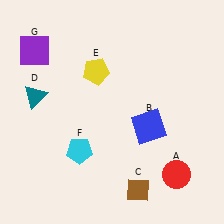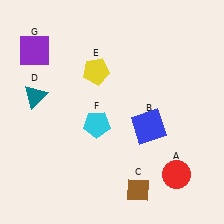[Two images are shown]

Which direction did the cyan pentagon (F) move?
The cyan pentagon (F) moved up.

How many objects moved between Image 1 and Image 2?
1 object moved between the two images.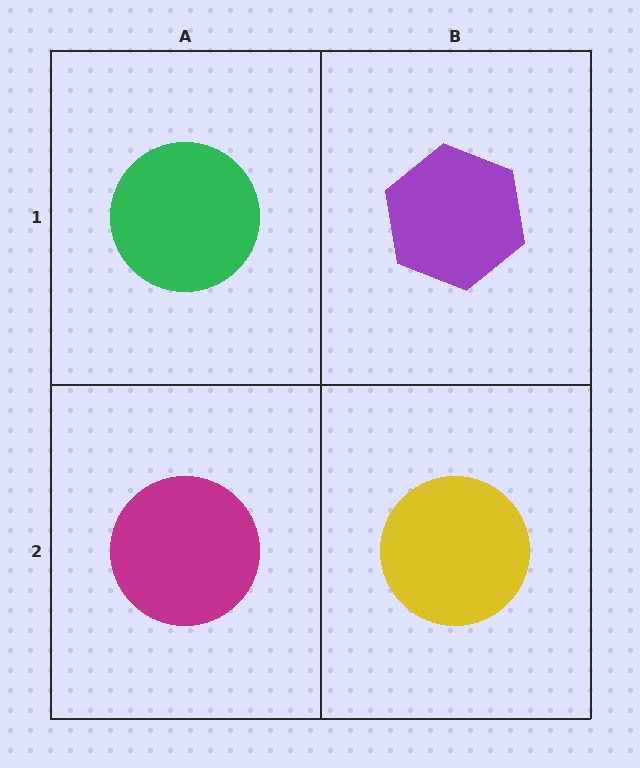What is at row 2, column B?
A yellow circle.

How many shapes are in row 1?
2 shapes.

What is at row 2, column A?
A magenta circle.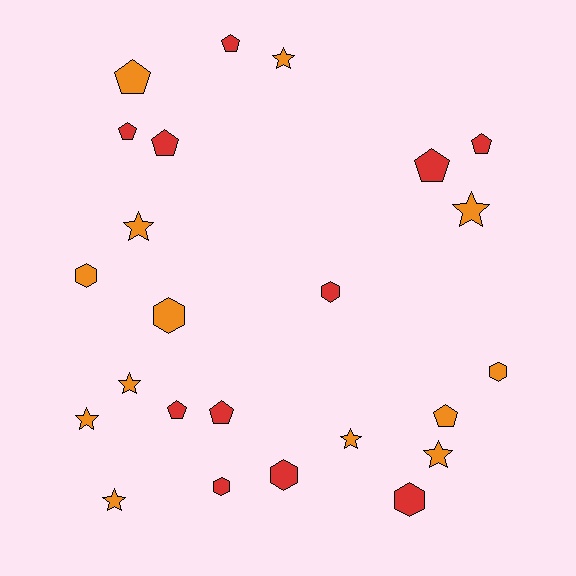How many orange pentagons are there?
There are 2 orange pentagons.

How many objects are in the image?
There are 24 objects.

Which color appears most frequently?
Orange, with 13 objects.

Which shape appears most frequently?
Pentagon, with 9 objects.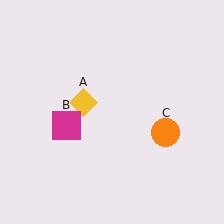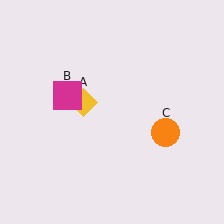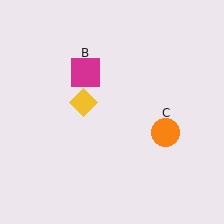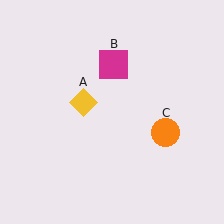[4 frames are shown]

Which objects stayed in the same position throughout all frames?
Yellow diamond (object A) and orange circle (object C) remained stationary.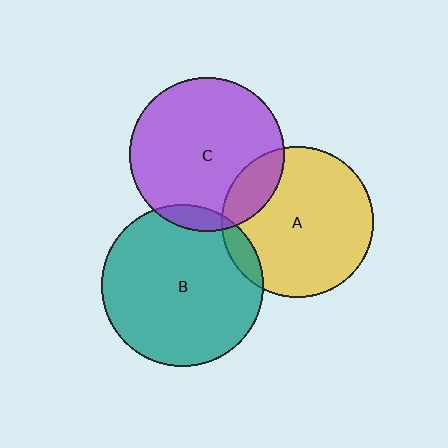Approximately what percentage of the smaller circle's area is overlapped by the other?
Approximately 15%.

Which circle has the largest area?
Circle B (teal).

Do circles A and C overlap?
Yes.